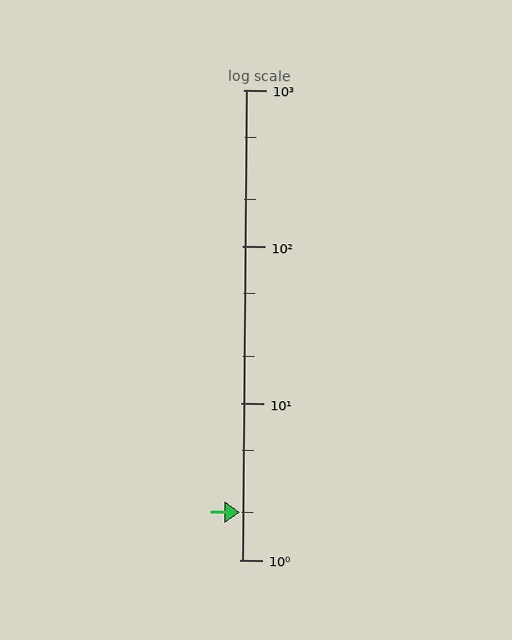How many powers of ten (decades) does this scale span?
The scale spans 3 decades, from 1 to 1000.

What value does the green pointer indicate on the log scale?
The pointer indicates approximately 2.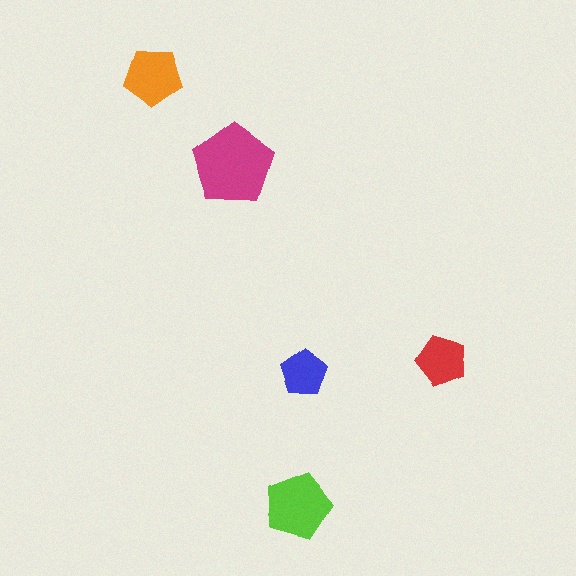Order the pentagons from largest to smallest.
the magenta one, the lime one, the orange one, the red one, the blue one.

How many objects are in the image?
There are 5 objects in the image.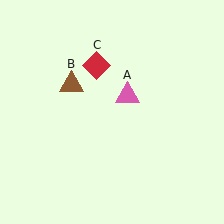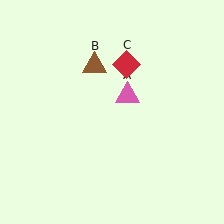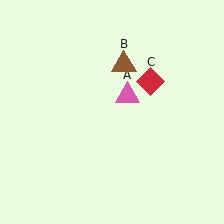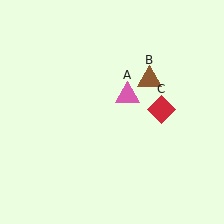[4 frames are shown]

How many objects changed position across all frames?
2 objects changed position: brown triangle (object B), red diamond (object C).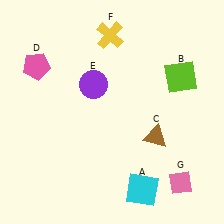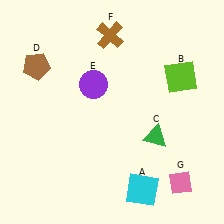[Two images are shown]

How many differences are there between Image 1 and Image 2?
There are 3 differences between the two images.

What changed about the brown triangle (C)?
In Image 1, C is brown. In Image 2, it changed to green.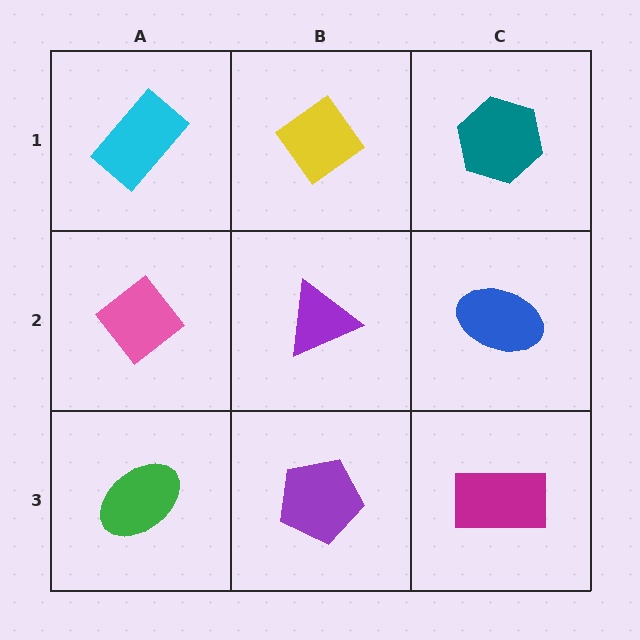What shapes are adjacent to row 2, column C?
A teal hexagon (row 1, column C), a magenta rectangle (row 3, column C), a purple triangle (row 2, column B).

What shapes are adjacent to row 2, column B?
A yellow diamond (row 1, column B), a purple pentagon (row 3, column B), a pink diamond (row 2, column A), a blue ellipse (row 2, column C).